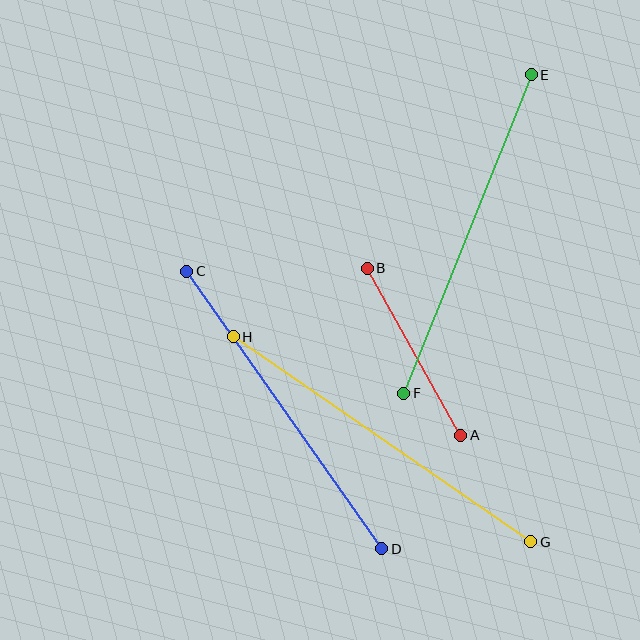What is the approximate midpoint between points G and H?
The midpoint is at approximately (382, 439) pixels.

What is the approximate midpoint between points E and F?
The midpoint is at approximately (467, 234) pixels.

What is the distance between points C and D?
The distance is approximately 339 pixels.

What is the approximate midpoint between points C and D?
The midpoint is at approximately (284, 410) pixels.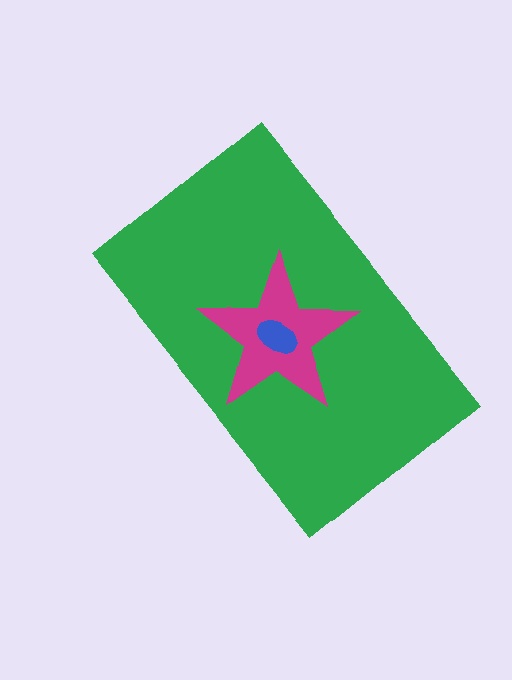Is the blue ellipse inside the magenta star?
Yes.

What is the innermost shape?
The blue ellipse.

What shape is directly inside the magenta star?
The blue ellipse.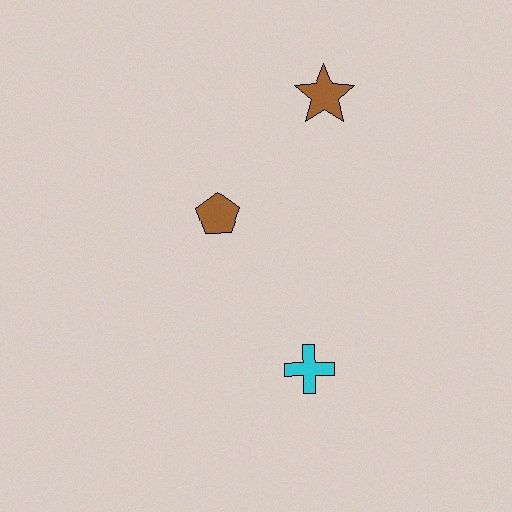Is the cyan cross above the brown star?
No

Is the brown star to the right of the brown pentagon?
Yes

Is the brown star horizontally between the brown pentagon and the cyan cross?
No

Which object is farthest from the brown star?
The cyan cross is farthest from the brown star.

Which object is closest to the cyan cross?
The brown pentagon is closest to the cyan cross.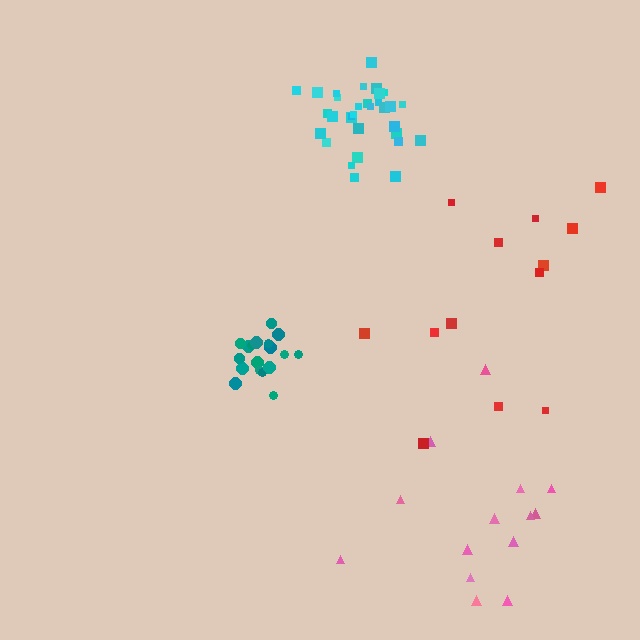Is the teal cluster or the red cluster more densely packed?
Teal.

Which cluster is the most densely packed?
Teal.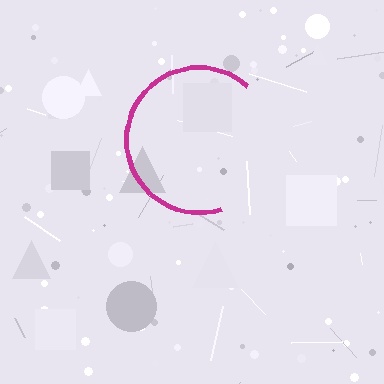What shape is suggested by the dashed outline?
The dashed outline suggests a circle.